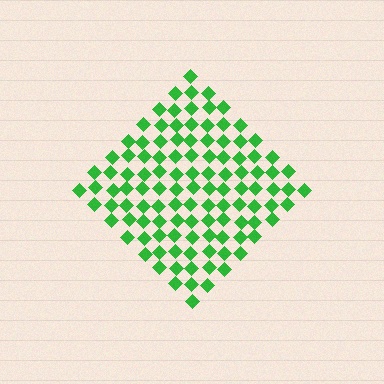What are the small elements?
The small elements are diamonds.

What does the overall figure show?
The overall figure shows a diamond.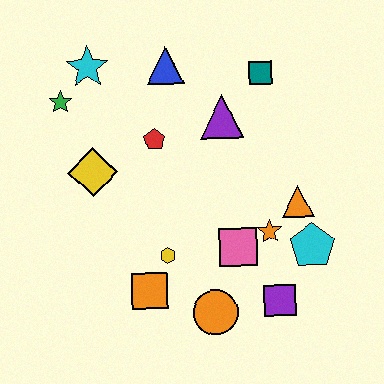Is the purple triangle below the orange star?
No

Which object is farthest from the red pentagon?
The purple square is farthest from the red pentagon.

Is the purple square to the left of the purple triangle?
No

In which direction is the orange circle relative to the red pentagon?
The orange circle is below the red pentagon.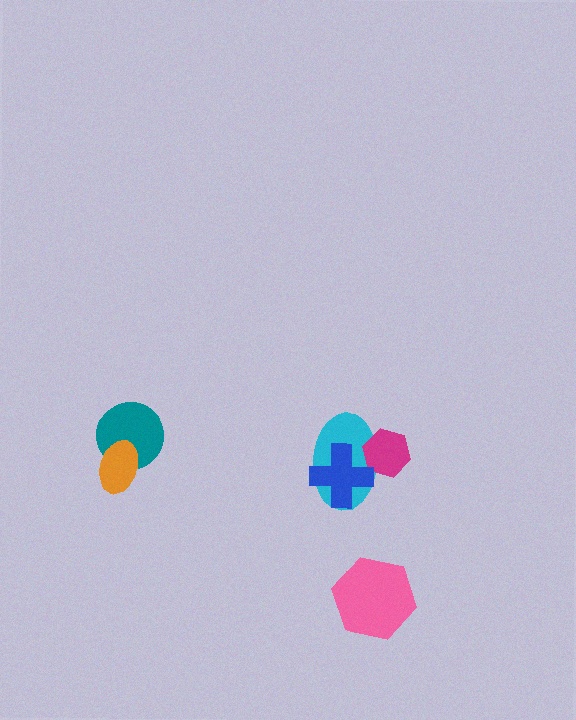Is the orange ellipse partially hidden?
No, no other shape covers it.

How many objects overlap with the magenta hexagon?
2 objects overlap with the magenta hexagon.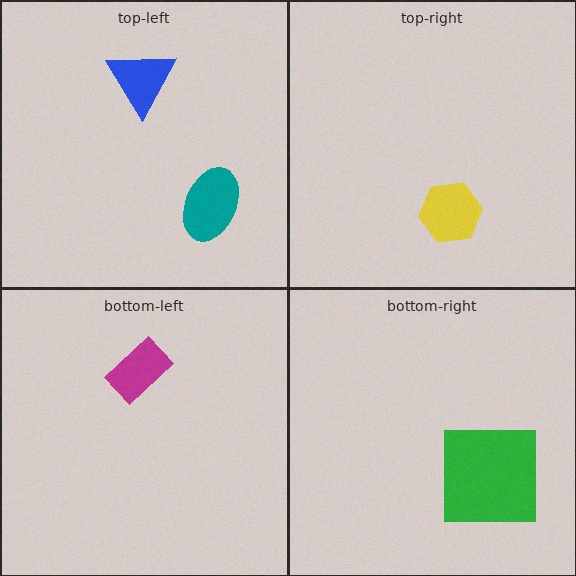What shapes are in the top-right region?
The yellow hexagon.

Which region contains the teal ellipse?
The top-left region.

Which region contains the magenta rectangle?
The bottom-left region.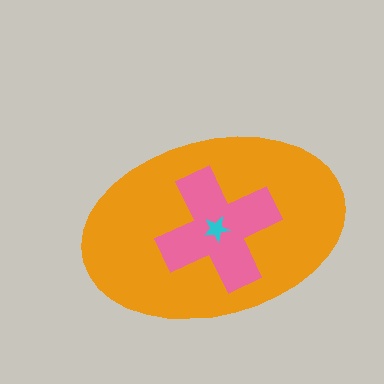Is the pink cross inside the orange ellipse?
Yes.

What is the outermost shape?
The orange ellipse.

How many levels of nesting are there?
3.